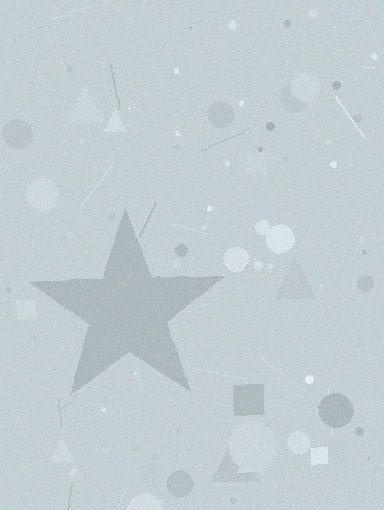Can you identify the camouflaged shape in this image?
The camouflaged shape is a star.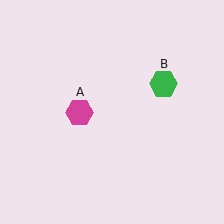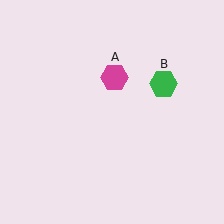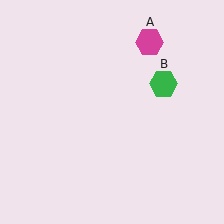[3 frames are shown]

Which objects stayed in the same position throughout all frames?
Green hexagon (object B) remained stationary.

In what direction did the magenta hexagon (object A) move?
The magenta hexagon (object A) moved up and to the right.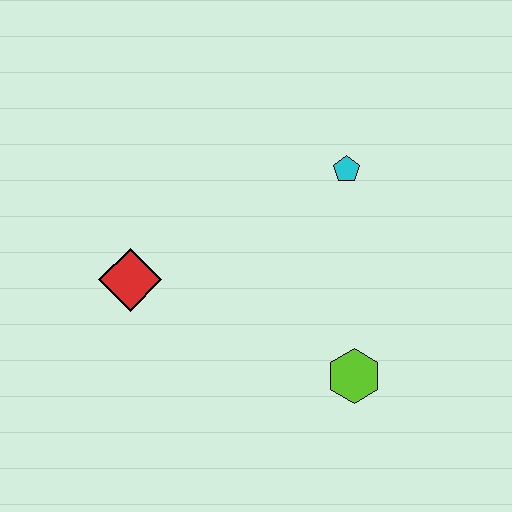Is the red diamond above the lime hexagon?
Yes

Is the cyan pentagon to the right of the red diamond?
Yes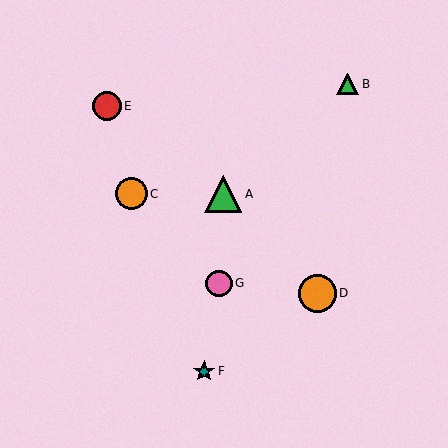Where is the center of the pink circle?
The center of the pink circle is at (219, 283).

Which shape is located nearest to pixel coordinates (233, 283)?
The pink circle (labeled G) at (219, 283) is nearest to that location.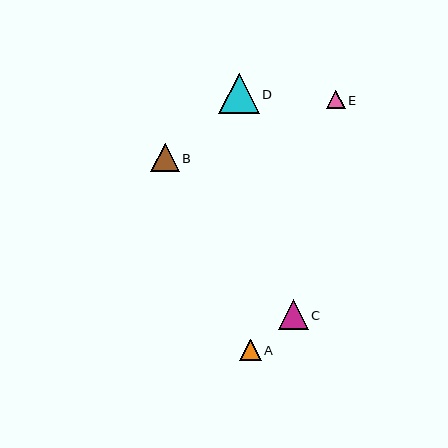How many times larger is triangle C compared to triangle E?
Triangle C is approximately 1.6 times the size of triangle E.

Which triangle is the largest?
Triangle D is the largest with a size of approximately 40 pixels.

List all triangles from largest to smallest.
From largest to smallest: D, C, B, A, E.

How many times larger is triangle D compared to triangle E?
Triangle D is approximately 2.2 times the size of triangle E.